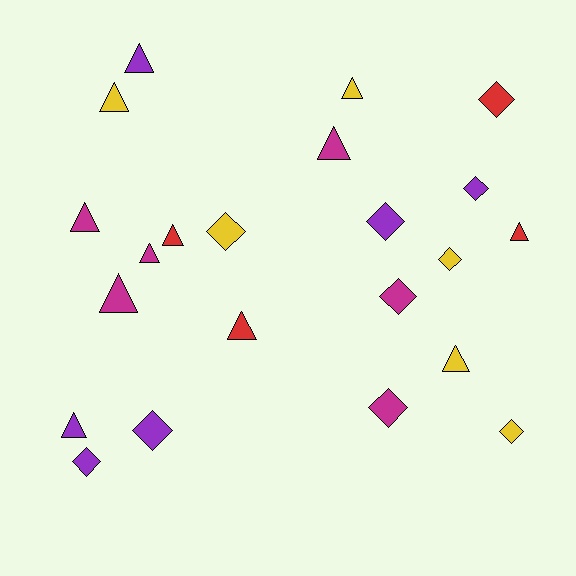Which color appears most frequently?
Purple, with 6 objects.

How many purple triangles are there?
There are 2 purple triangles.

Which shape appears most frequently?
Triangle, with 12 objects.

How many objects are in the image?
There are 22 objects.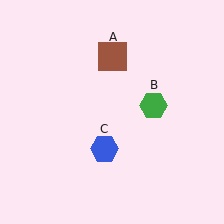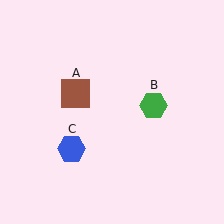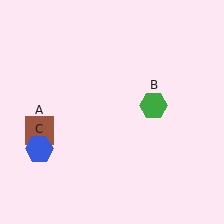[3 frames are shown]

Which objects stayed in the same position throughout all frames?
Green hexagon (object B) remained stationary.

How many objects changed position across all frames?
2 objects changed position: brown square (object A), blue hexagon (object C).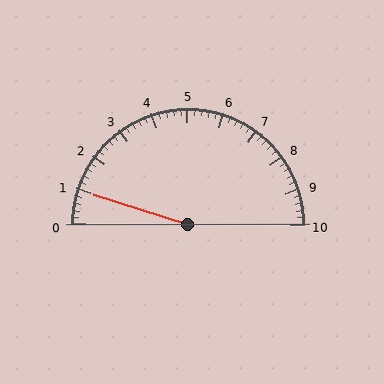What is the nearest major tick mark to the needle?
The nearest major tick mark is 1.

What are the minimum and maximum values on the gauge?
The gauge ranges from 0 to 10.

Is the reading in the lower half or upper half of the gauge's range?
The reading is in the lower half of the range (0 to 10).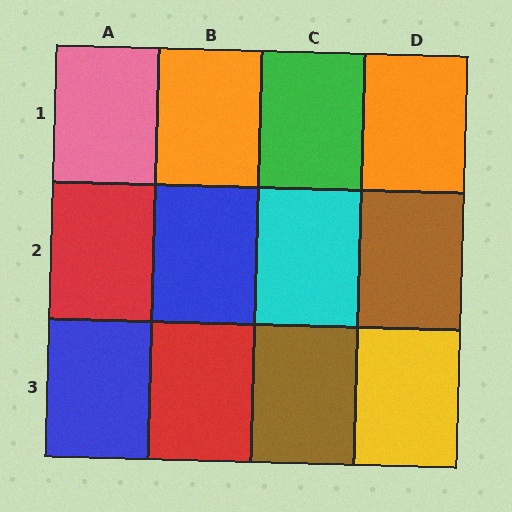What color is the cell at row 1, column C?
Green.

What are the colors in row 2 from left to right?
Red, blue, cyan, brown.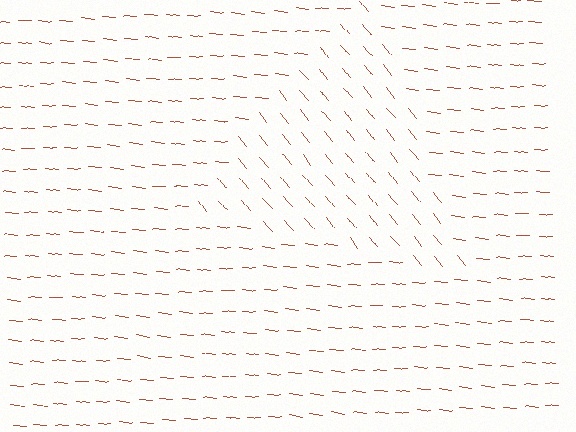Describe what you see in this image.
The image is filled with small brown line segments. A triangle region in the image has lines oriented differently from the surrounding lines, creating a visible texture boundary.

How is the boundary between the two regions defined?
The boundary is defined purely by a change in line orientation (approximately 45 degrees difference). All lines are the same color and thickness.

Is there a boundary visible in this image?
Yes, there is a texture boundary formed by a change in line orientation.